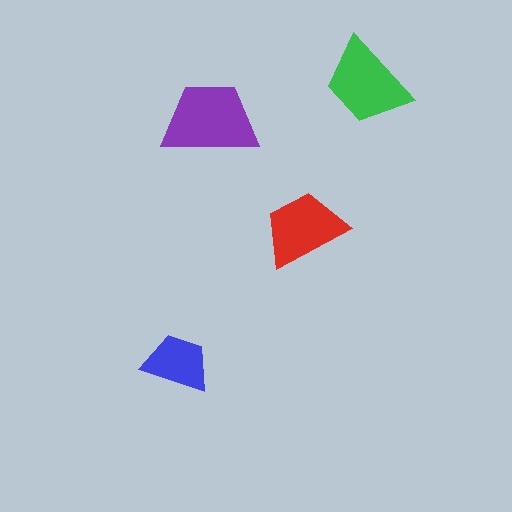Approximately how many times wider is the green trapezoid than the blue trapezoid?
About 1.5 times wider.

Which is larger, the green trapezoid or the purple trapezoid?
The purple one.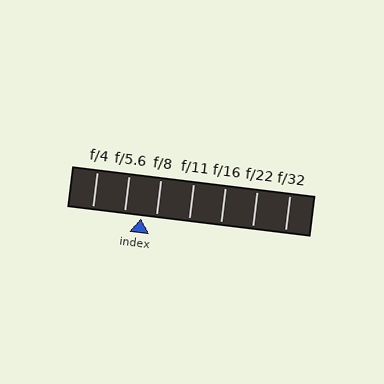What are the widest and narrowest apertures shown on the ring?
The widest aperture shown is f/4 and the narrowest is f/32.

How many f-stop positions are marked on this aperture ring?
There are 7 f-stop positions marked.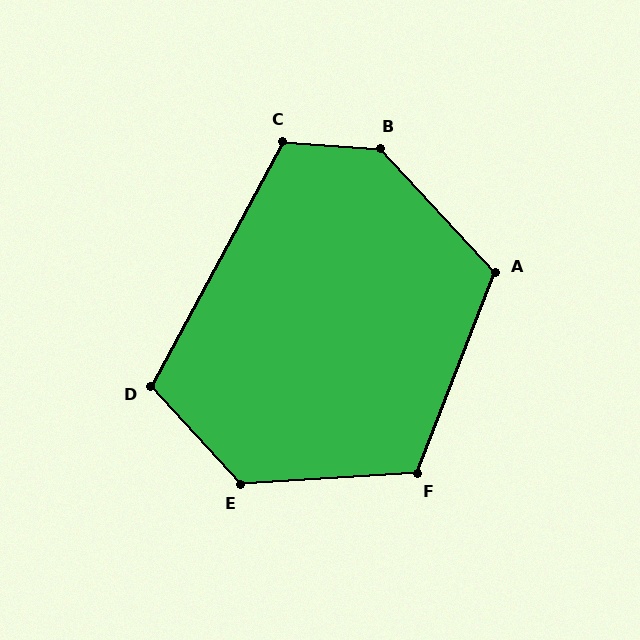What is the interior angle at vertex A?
Approximately 116 degrees (obtuse).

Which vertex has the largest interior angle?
B, at approximately 137 degrees.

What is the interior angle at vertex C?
Approximately 115 degrees (obtuse).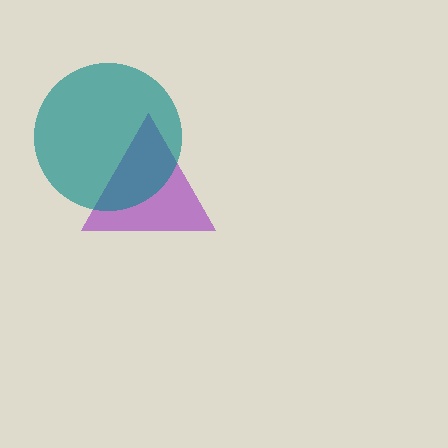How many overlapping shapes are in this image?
There are 2 overlapping shapes in the image.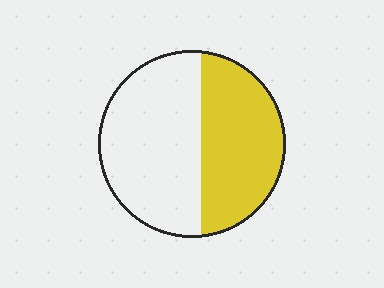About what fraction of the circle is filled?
About two fifths (2/5).